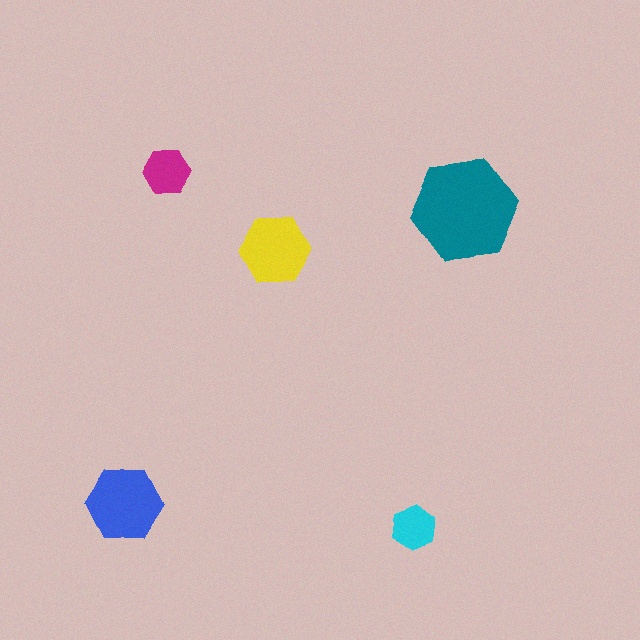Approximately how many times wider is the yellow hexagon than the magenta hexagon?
About 1.5 times wider.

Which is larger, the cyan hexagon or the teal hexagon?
The teal one.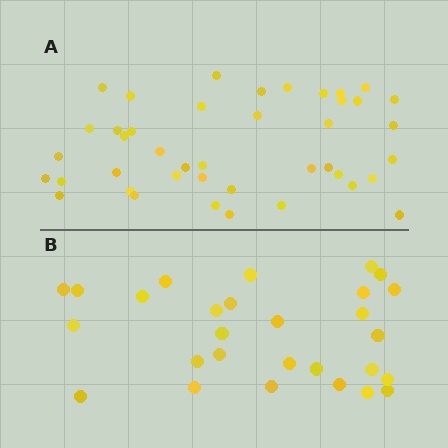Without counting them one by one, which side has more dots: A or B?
Region A (the top region) has more dots.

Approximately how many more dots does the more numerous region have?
Region A has approximately 15 more dots than region B.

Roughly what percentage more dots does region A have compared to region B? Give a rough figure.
About 50% more.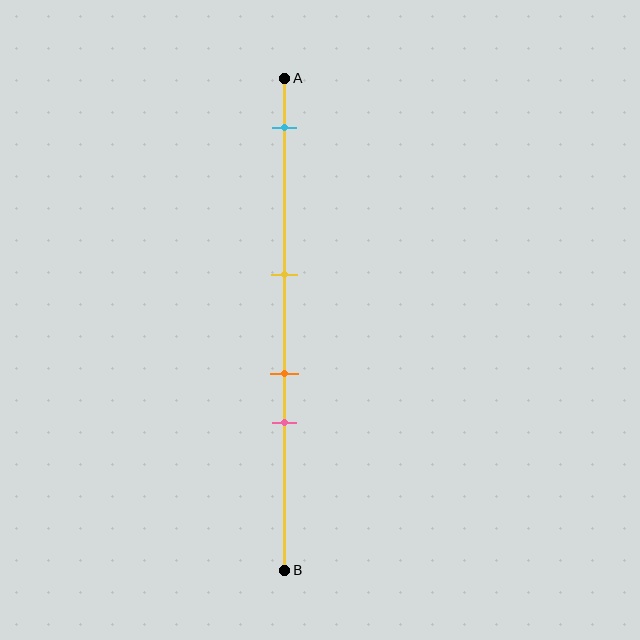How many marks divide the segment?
There are 4 marks dividing the segment.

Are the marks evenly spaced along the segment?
No, the marks are not evenly spaced.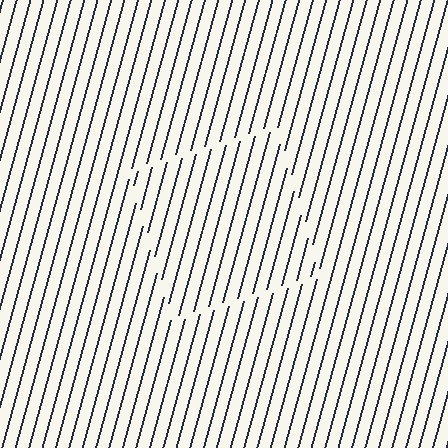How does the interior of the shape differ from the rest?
The interior of the shape contains the same grating, shifted by half a period — the contour is defined by the phase discontinuity where line-ends from the inner and outer gratings abut.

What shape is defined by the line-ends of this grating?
An illusory square. The interior of the shape contains the same grating, shifted by half a period — the contour is defined by the phase discontinuity where line-ends from the inner and outer gratings abut.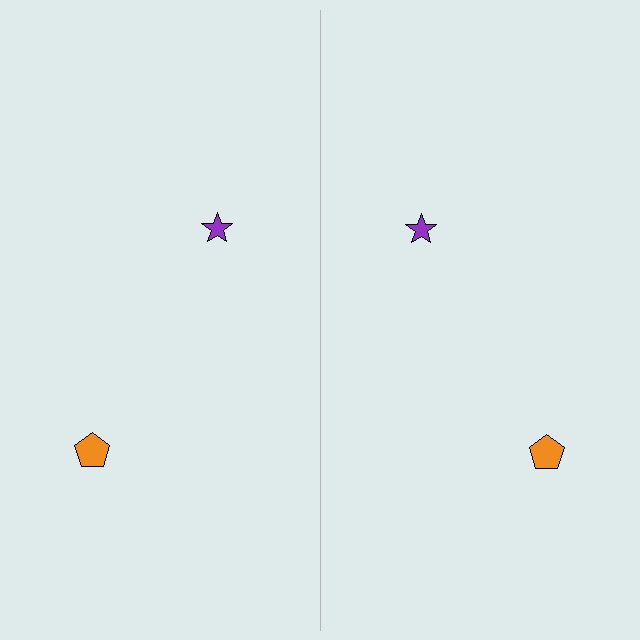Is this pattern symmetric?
Yes, this pattern has bilateral (reflection) symmetry.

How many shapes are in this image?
There are 4 shapes in this image.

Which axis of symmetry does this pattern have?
The pattern has a vertical axis of symmetry running through the center of the image.